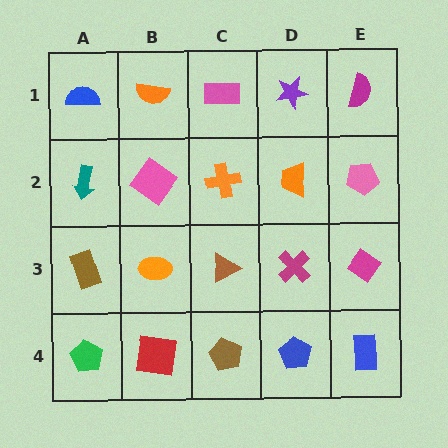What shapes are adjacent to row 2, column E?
A magenta semicircle (row 1, column E), a magenta diamond (row 3, column E), an orange trapezoid (row 2, column D).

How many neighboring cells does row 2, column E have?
3.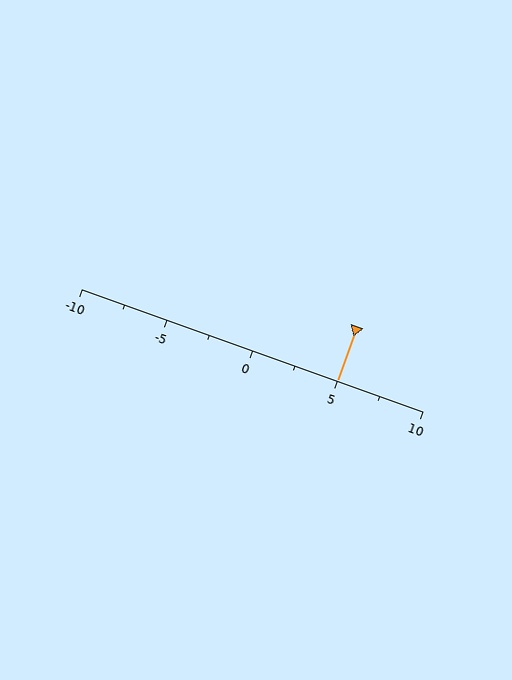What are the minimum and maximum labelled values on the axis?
The axis runs from -10 to 10.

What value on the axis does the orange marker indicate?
The marker indicates approximately 5.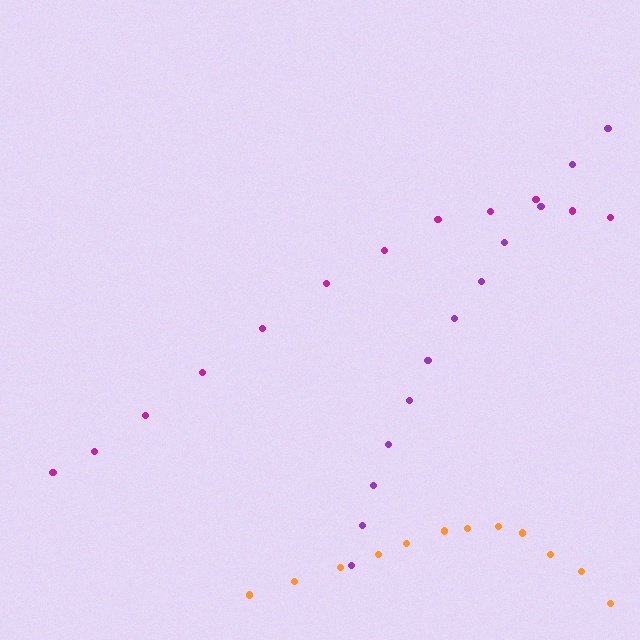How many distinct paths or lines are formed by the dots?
There are 3 distinct paths.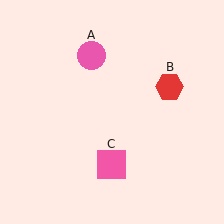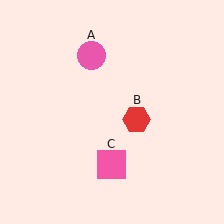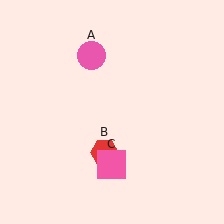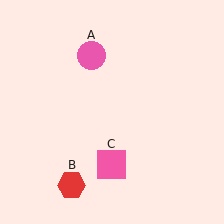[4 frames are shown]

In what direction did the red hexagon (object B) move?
The red hexagon (object B) moved down and to the left.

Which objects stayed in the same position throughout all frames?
Pink circle (object A) and pink square (object C) remained stationary.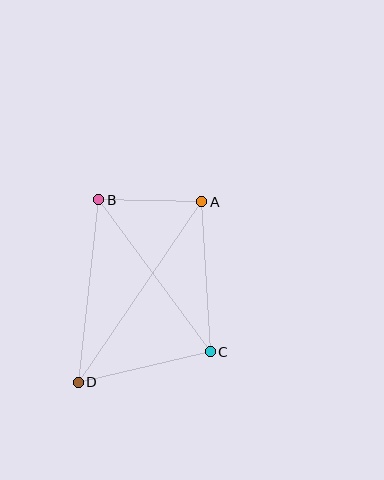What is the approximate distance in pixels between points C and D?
The distance between C and D is approximately 135 pixels.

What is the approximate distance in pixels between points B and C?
The distance between B and C is approximately 188 pixels.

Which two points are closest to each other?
Points A and B are closest to each other.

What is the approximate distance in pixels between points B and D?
The distance between B and D is approximately 184 pixels.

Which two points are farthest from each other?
Points A and D are farthest from each other.